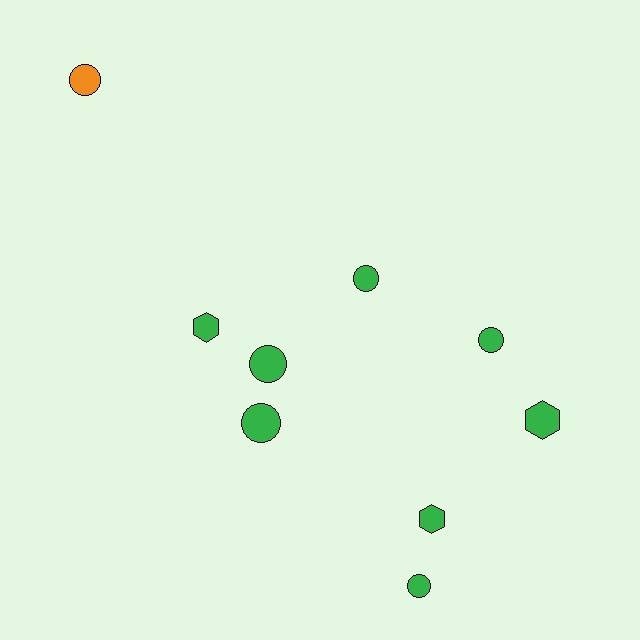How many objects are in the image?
There are 9 objects.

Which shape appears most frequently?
Circle, with 6 objects.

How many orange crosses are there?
There are no orange crosses.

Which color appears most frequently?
Green, with 8 objects.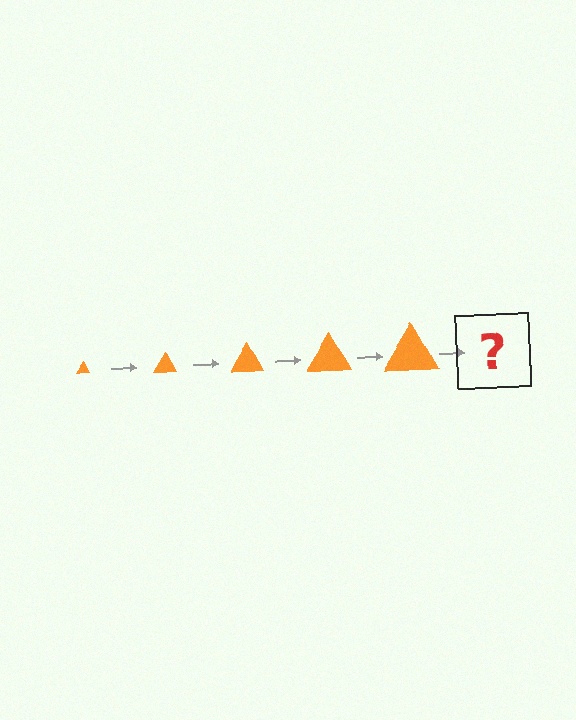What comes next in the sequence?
The next element should be an orange triangle, larger than the previous one.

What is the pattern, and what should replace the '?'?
The pattern is that the triangle gets progressively larger each step. The '?' should be an orange triangle, larger than the previous one.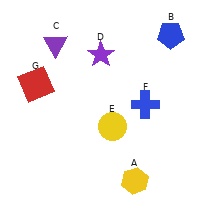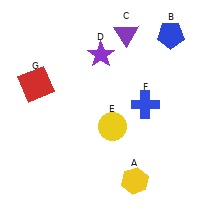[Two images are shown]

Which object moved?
The purple triangle (C) moved right.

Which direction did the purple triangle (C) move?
The purple triangle (C) moved right.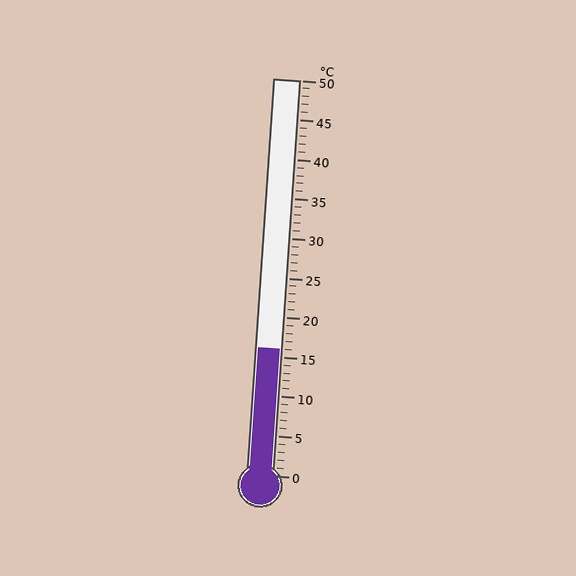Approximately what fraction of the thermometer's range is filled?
The thermometer is filled to approximately 30% of its range.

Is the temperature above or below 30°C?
The temperature is below 30°C.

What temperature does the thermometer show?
The thermometer shows approximately 16°C.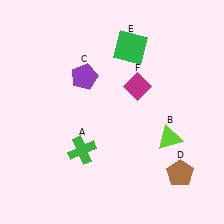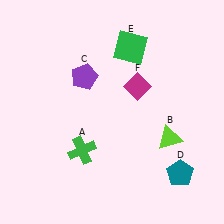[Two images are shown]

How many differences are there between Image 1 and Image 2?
There is 1 difference between the two images.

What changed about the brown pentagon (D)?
In Image 1, D is brown. In Image 2, it changed to teal.